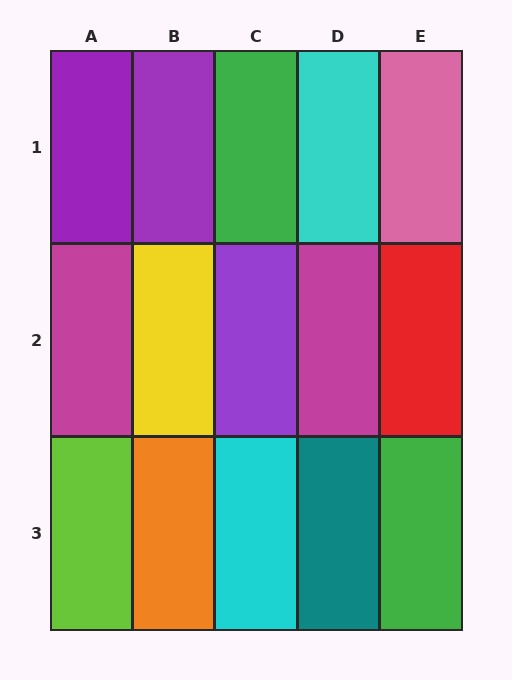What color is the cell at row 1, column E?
Pink.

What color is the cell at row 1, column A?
Purple.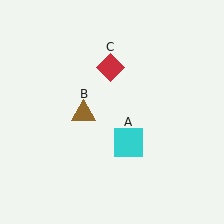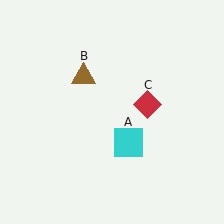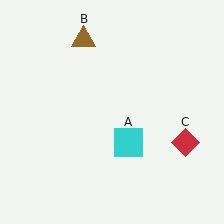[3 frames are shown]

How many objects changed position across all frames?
2 objects changed position: brown triangle (object B), red diamond (object C).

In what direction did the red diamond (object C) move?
The red diamond (object C) moved down and to the right.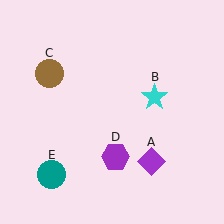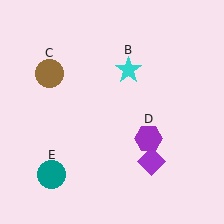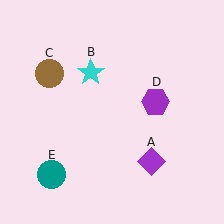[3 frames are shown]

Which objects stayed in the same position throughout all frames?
Purple diamond (object A) and brown circle (object C) and teal circle (object E) remained stationary.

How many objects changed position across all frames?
2 objects changed position: cyan star (object B), purple hexagon (object D).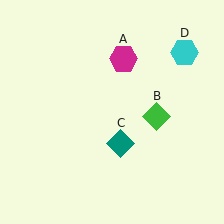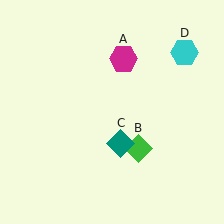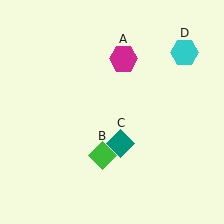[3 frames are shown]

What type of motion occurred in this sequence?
The green diamond (object B) rotated clockwise around the center of the scene.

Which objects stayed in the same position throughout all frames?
Magenta hexagon (object A) and teal diamond (object C) and cyan hexagon (object D) remained stationary.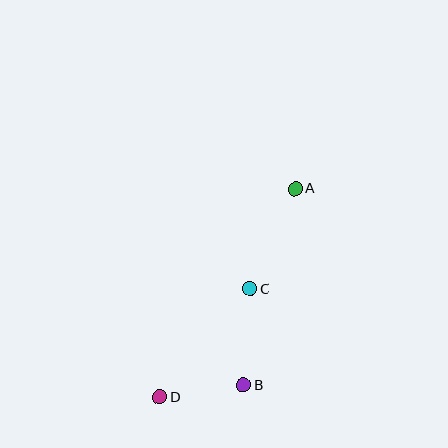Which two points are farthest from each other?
Points A and D are farthest from each other.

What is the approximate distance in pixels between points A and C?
The distance between A and C is approximately 110 pixels.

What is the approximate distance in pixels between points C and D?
The distance between C and D is approximately 141 pixels.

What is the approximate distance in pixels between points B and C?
The distance between B and C is approximately 97 pixels.